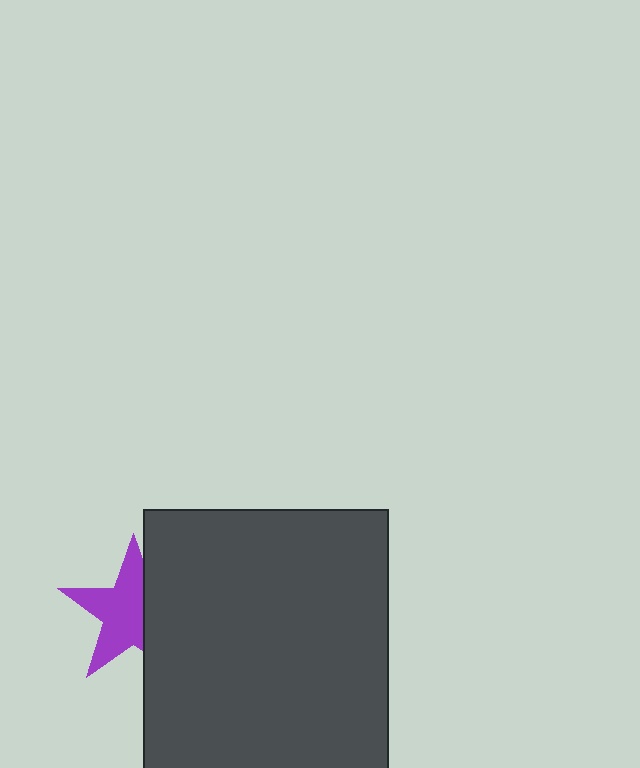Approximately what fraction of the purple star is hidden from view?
Roughly 37% of the purple star is hidden behind the dark gray rectangle.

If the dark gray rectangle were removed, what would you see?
You would see the complete purple star.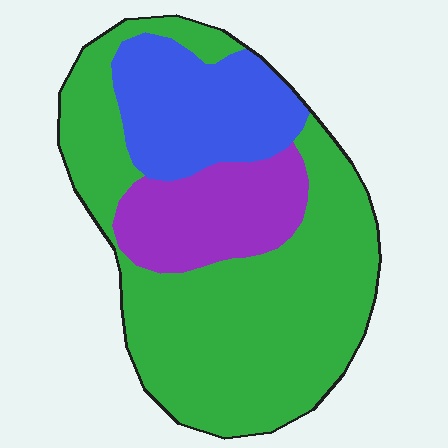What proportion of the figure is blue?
Blue takes up between a sixth and a third of the figure.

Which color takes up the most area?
Green, at roughly 60%.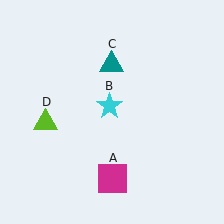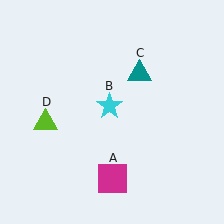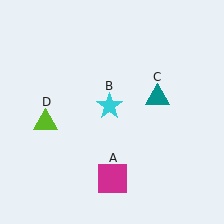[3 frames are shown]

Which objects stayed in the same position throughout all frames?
Magenta square (object A) and cyan star (object B) and lime triangle (object D) remained stationary.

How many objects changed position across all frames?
1 object changed position: teal triangle (object C).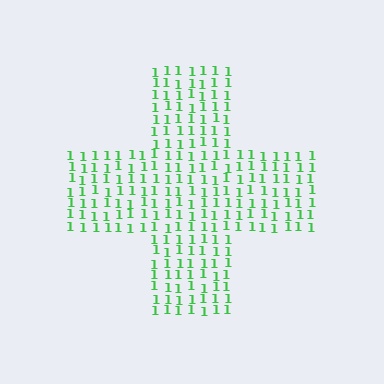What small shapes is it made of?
It is made of small digit 1's.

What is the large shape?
The large shape is a cross.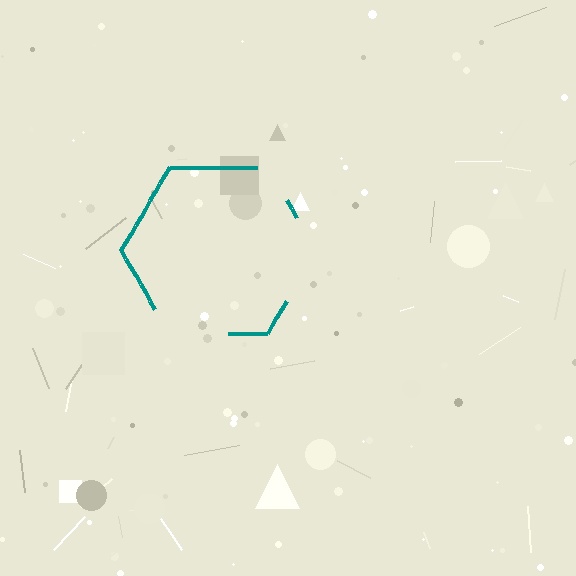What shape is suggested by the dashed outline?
The dashed outline suggests a hexagon.